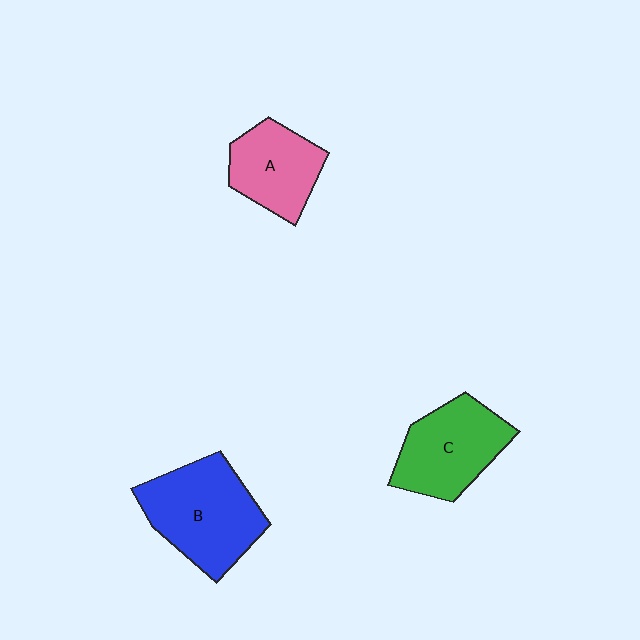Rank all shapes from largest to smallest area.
From largest to smallest: B (blue), C (green), A (pink).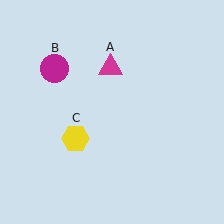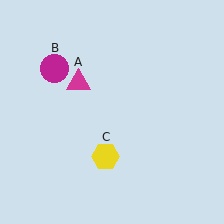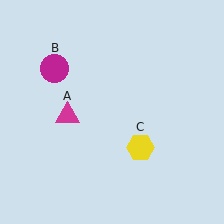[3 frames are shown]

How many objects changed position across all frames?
2 objects changed position: magenta triangle (object A), yellow hexagon (object C).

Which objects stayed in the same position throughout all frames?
Magenta circle (object B) remained stationary.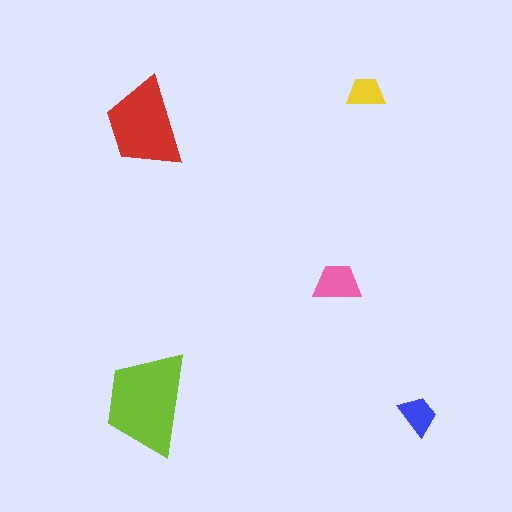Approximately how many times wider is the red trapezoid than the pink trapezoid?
About 2 times wider.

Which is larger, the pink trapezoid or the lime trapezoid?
The lime one.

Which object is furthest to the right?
The blue trapezoid is rightmost.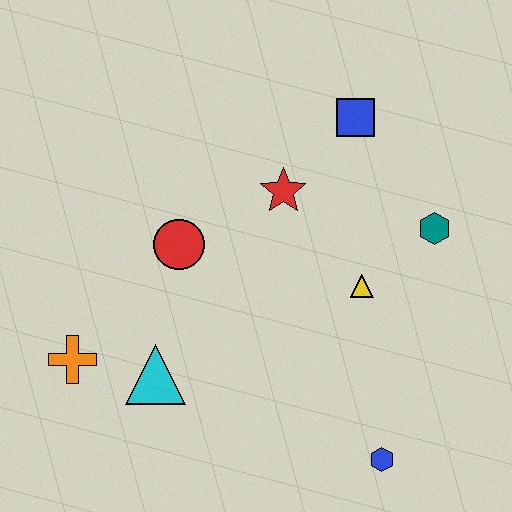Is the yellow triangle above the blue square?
No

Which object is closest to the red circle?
The red star is closest to the red circle.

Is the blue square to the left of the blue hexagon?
Yes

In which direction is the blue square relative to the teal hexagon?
The blue square is above the teal hexagon.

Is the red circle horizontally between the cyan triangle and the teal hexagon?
Yes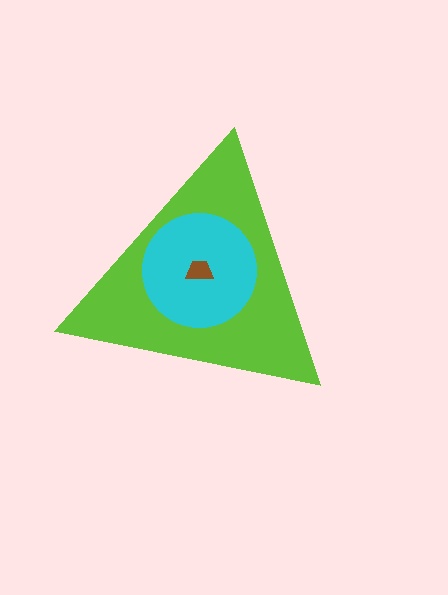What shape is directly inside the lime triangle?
The cyan circle.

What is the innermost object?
The brown trapezoid.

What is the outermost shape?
The lime triangle.